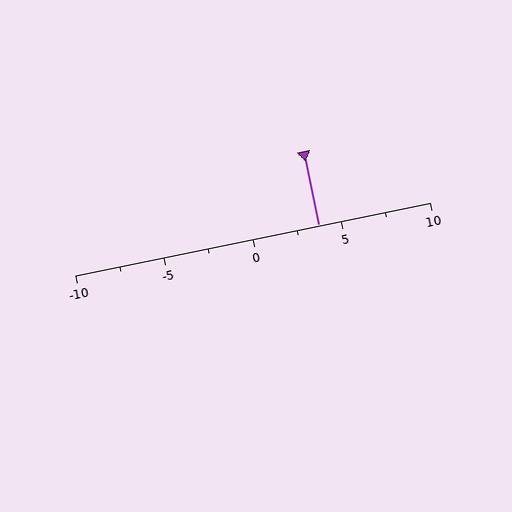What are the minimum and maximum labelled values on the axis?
The axis runs from -10 to 10.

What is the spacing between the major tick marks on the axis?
The major ticks are spaced 5 apart.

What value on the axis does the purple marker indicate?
The marker indicates approximately 3.8.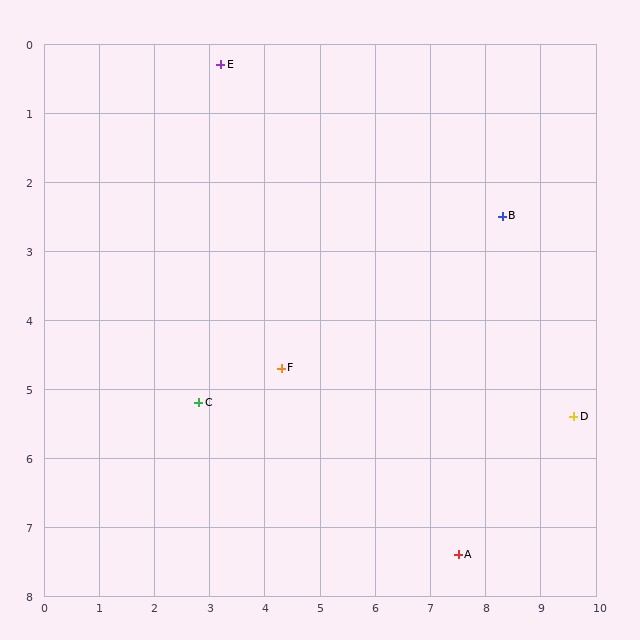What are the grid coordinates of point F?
Point F is at approximately (4.3, 4.7).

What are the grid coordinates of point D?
Point D is at approximately (9.6, 5.4).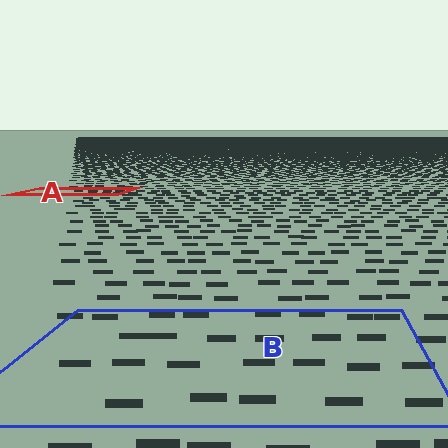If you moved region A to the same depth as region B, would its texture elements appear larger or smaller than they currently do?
They would appear larger. At a closer depth, the same texture elements are projected at a bigger on-screen size.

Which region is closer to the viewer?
Region B is closer. The texture elements there are larger and more spread out.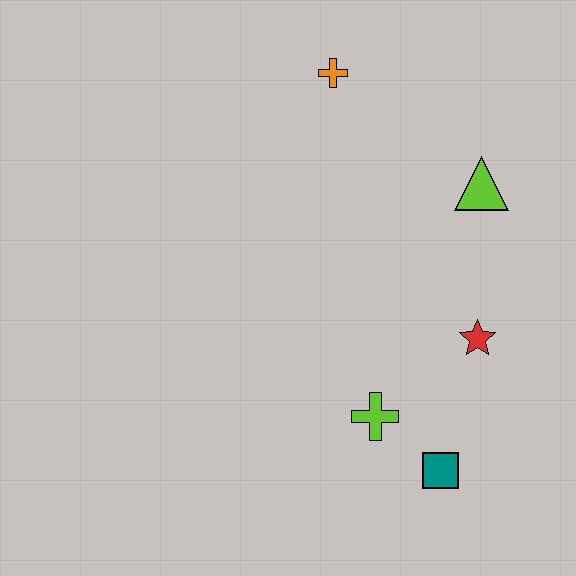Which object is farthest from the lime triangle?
The teal square is farthest from the lime triangle.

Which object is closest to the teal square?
The lime cross is closest to the teal square.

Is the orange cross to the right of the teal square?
No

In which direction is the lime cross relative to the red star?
The lime cross is to the left of the red star.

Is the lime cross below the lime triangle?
Yes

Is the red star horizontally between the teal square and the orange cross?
No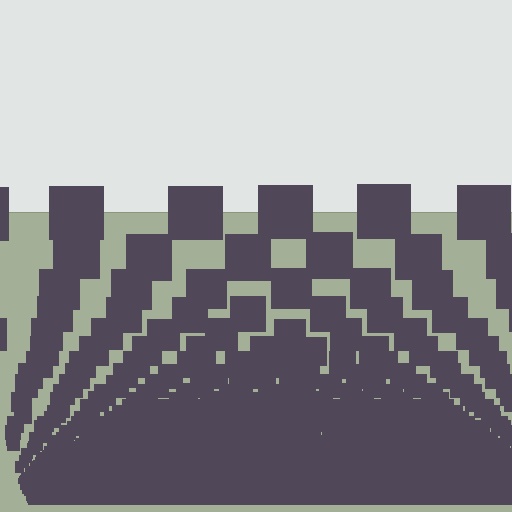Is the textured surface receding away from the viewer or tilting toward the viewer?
The surface appears to tilt toward the viewer. Texture elements get larger and sparser toward the top.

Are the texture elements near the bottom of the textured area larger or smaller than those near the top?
Smaller. The gradient is inverted — elements near the bottom are smaller and denser.